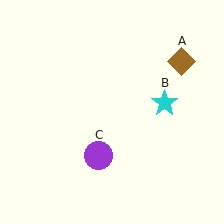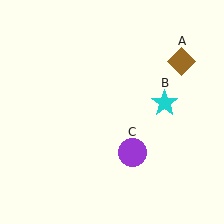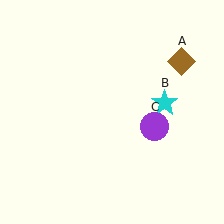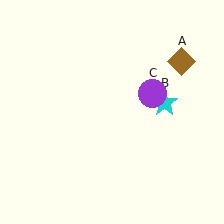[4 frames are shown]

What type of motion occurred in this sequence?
The purple circle (object C) rotated counterclockwise around the center of the scene.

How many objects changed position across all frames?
1 object changed position: purple circle (object C).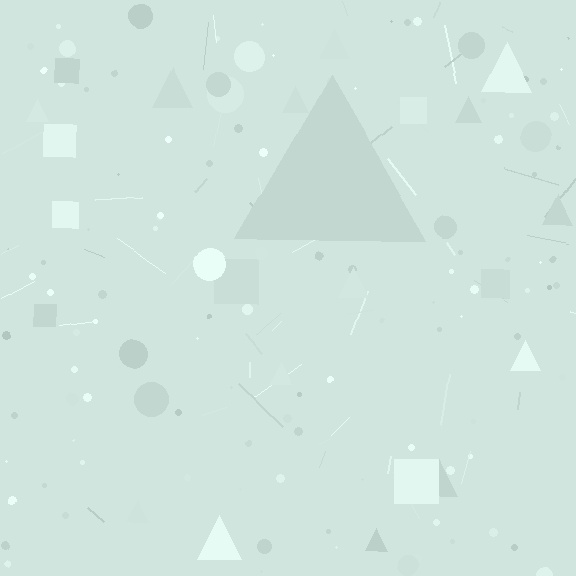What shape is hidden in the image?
A triangle is hidden in the image.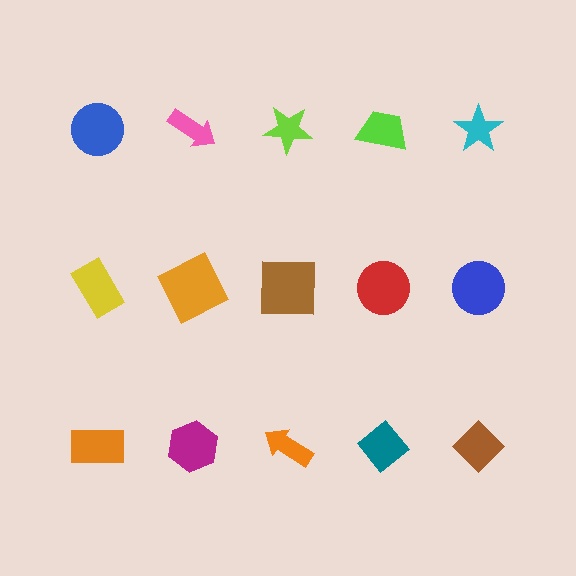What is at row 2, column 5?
A blue circle.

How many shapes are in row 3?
5 shapes.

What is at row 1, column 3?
A lime star.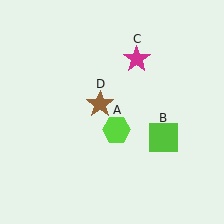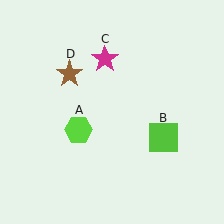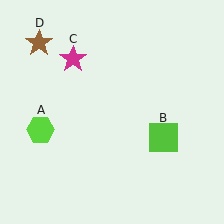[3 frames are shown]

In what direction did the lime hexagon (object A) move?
The lime hexagon (object A) moved left.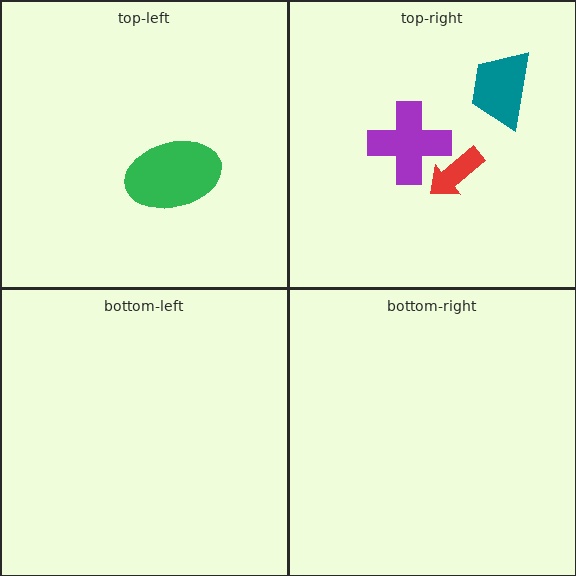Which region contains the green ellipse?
The top-left region.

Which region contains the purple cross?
The top-right region.